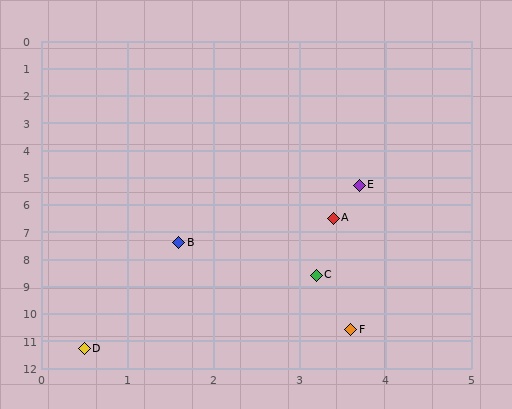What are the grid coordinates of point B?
Point B is at approximately (1.6, 7.4).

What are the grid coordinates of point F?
Point F is at approximately (3.6, 10.6).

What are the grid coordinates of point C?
Point C is at approximately (3.2, 8.6).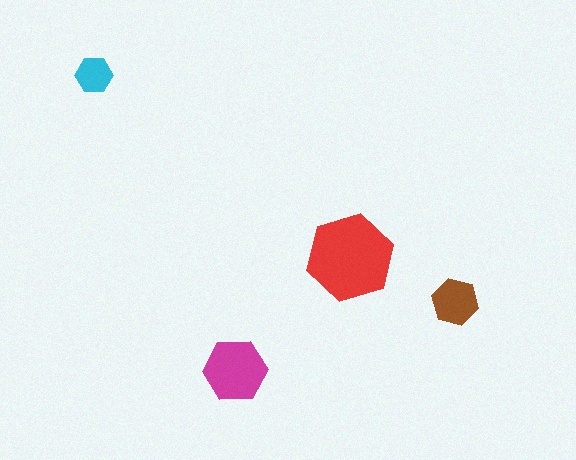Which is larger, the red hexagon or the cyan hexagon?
The red one.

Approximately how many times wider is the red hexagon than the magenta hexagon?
About 1.5 times wider.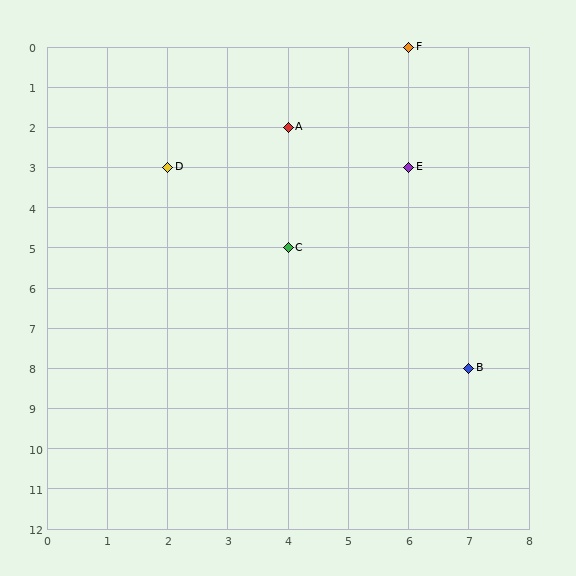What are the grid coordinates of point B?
Point B is at grid coordinates (7, 8).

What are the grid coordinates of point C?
Point C is at grid coordinates (4, 5).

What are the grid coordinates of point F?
Point F is at grid coordinates (6, 0).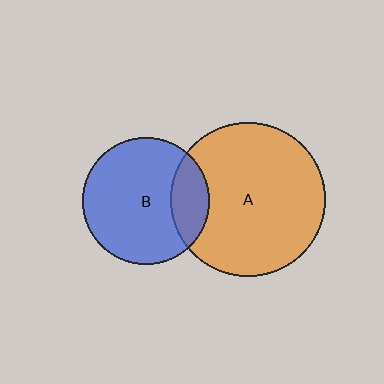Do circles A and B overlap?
Yes.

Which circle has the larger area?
Circle A (orange).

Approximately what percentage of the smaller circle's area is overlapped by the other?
Approximately 20%.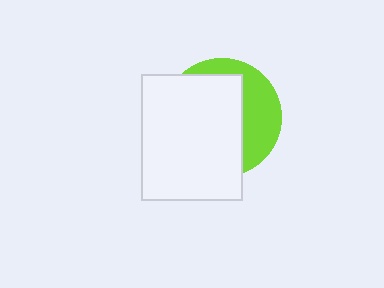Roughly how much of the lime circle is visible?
A small part of it is visible (roughly 34%).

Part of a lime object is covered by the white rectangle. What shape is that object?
It is a circle.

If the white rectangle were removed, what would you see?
You would see the complete lime circle.